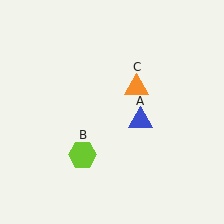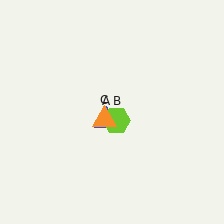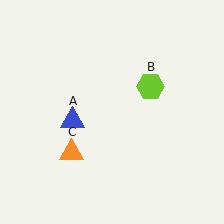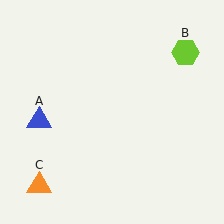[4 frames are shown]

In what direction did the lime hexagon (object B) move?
The lime hexagon (object B) moved up and to the right.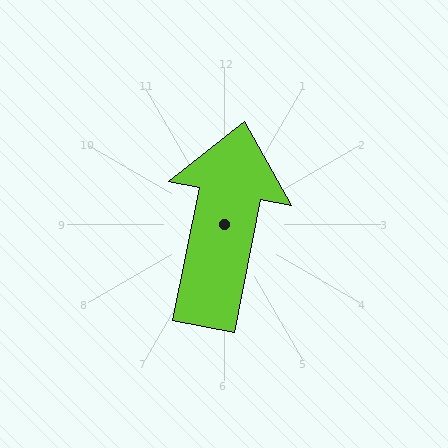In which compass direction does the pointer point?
North.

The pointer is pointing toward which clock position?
Roughly 12 o'clock.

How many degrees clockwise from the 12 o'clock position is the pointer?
Approximately 11 degrees.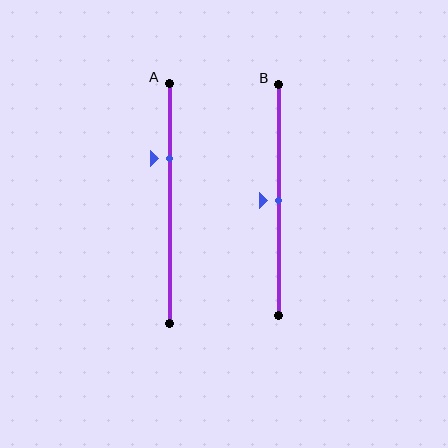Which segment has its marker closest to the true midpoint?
Segment B has its marker closest to the true midpoint.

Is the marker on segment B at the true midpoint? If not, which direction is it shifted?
Yes, the marker on segment B is at the true midpoint.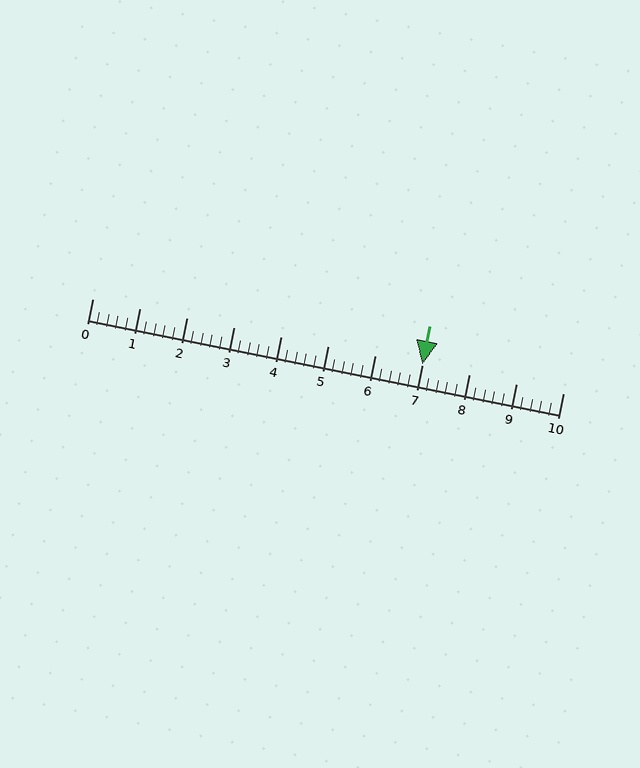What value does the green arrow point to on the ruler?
The green arrow points to approximately 7.0.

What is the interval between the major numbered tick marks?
The major tick marks are spaced 1 units apart.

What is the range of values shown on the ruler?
The ruler shows values from 0 to 10.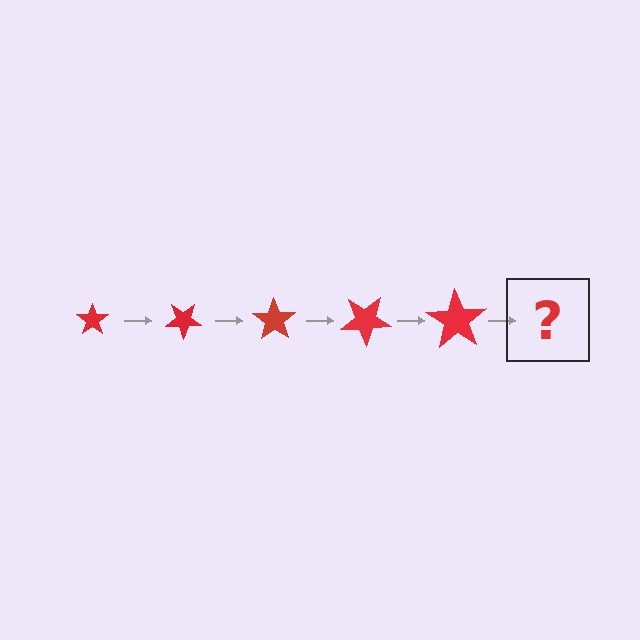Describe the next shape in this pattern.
It should be a star, larger than the previous one and rotated 175 degrees from the start.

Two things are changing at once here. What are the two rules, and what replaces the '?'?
The two rules are that the star grows larger each step and it rotates 35 degrees each step. The '?' should be a star, larger than the previous one and rotated 175 degrees from the start.